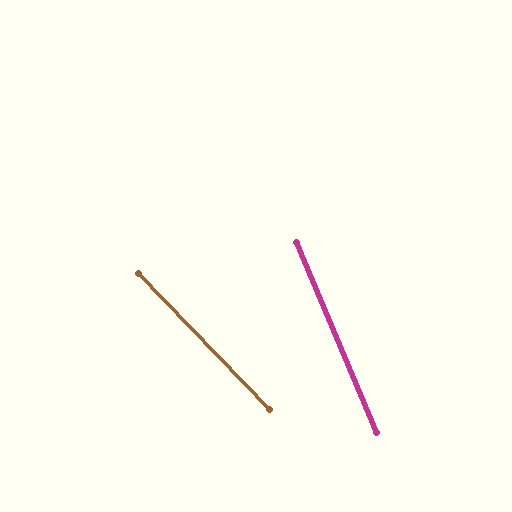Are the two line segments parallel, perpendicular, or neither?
Neither parallel nor perpendicular — they differ by about 21°.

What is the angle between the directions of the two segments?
Approximately 21 degrees.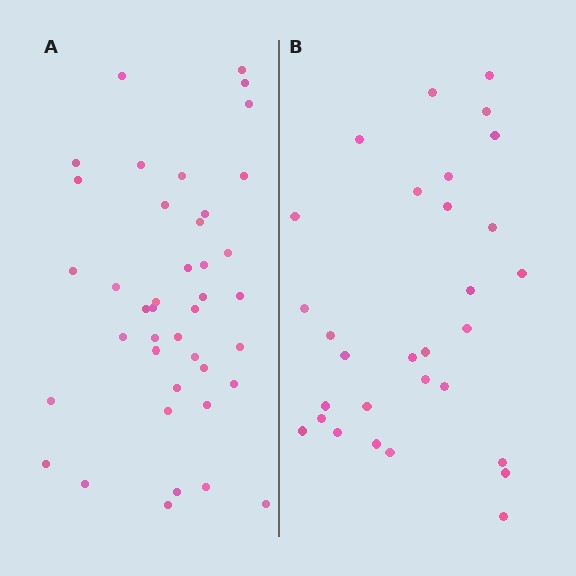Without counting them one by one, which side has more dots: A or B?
Region A (the left region) has more dots.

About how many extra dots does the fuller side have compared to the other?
Region A has roughly 12 or so more dots than region B.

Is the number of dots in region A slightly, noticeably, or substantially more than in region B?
Region A has noticeably more, but not dramatically so. The ratio is roughly 1.4 to 1.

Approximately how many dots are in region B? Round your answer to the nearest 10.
About 30 dots.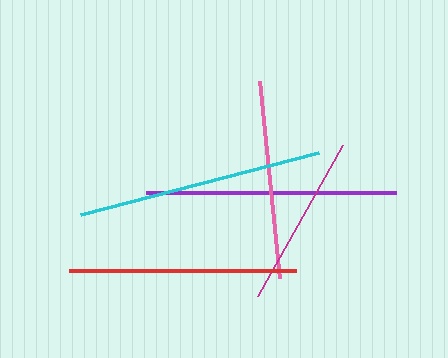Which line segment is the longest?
The purple line is the longest at approximately 250 pixels.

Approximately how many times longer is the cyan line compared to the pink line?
The cyan line is approximately 1.2 times the length of the pink line.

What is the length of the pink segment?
The pink segment is approximately 198 pixels long.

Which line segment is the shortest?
The magenta line is the shortest at approximately 173 pixels.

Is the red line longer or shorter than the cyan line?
The cyan line is longer than the red line.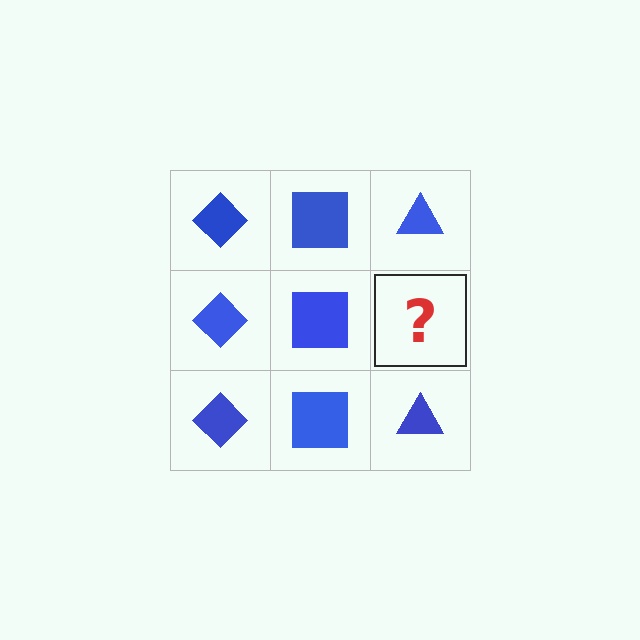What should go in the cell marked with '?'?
The missing cell should contain a blue triangle.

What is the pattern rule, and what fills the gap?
The rule is that each column has a consistent shape. The gap should be filled with a blue triangle.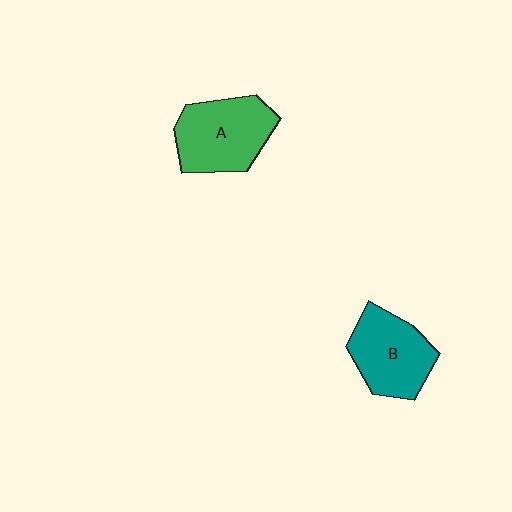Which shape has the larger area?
Shape A (green).